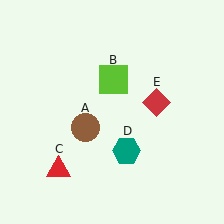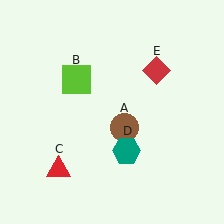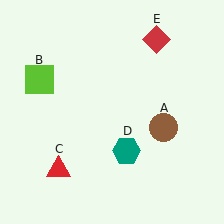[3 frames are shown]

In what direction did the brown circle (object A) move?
The brown circle (object A) moved right.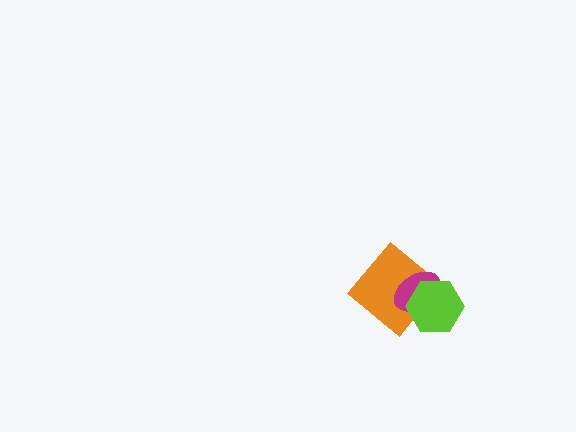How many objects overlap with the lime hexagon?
2 objects overlap with the lime hexagon.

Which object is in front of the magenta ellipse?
The lime hexagon is in front of the magenta ellipse.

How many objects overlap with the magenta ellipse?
2 objects overlap with the magenta ellipse.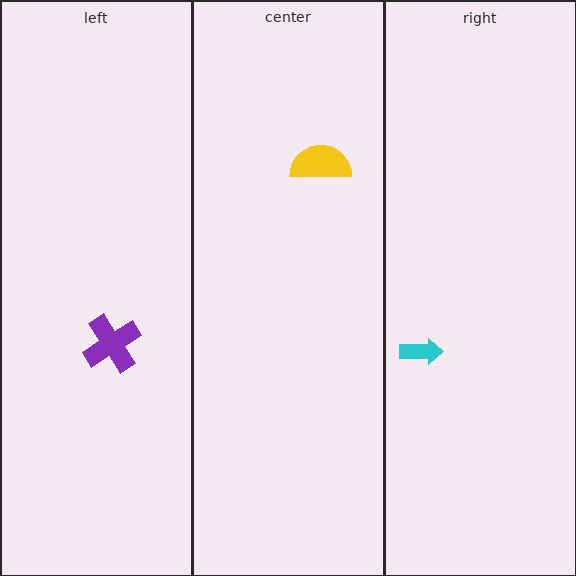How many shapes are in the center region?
1.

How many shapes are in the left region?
1.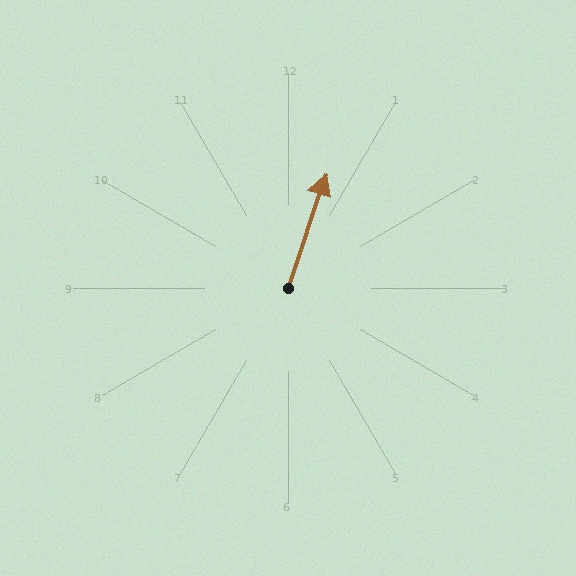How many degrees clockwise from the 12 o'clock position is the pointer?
Approximately 18 degrees.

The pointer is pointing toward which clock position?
Roughly 1 o'clock.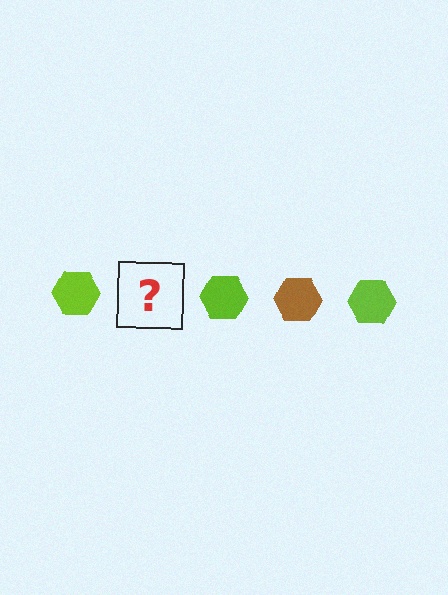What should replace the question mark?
The question mark should be replaced with a brown hexagon.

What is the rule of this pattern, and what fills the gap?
The rule is that the pattern cycles through lime, brown hexagons. The gap should be filled with a brown hexagon.